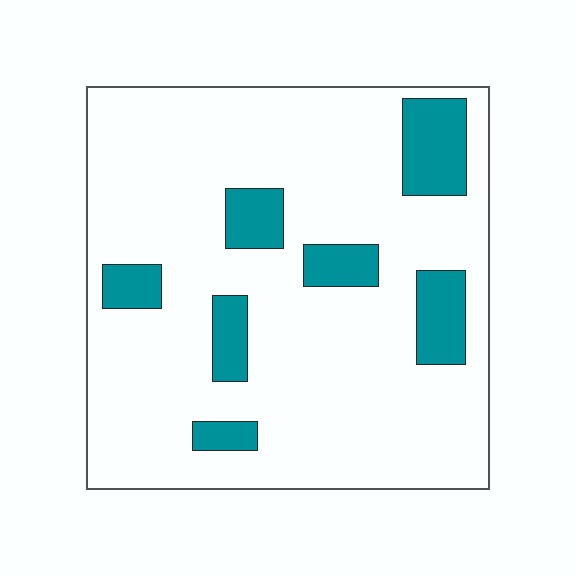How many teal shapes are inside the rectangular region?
7.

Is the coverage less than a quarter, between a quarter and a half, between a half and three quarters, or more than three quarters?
Less than a quarter.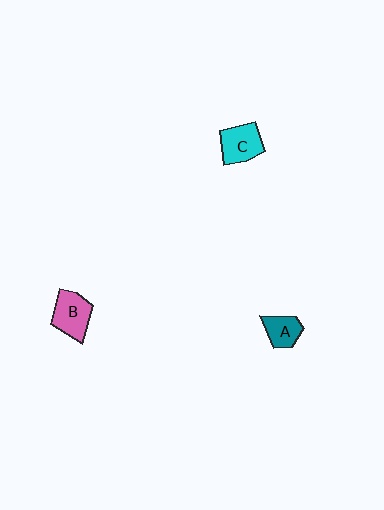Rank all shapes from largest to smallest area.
From largest to smallest: B (pink), C (cyan), A (teal).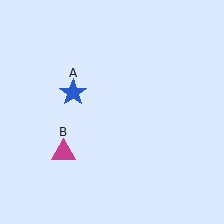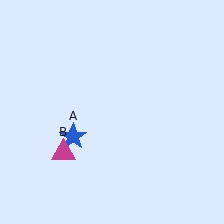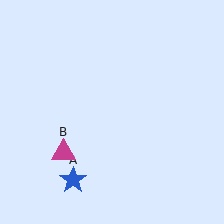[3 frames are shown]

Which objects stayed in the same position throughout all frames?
Magenta triangle (object B) remained stationary.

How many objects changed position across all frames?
1 object changed position: blue star (object A).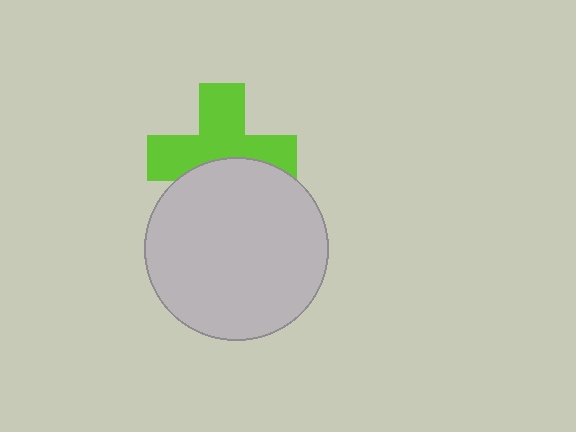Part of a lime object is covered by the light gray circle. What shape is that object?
It is a cross.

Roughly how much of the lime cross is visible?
About half of it is visible (roughly 61%).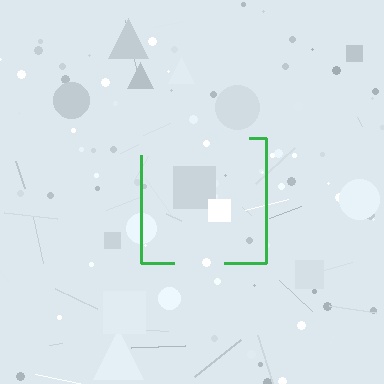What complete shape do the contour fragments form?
The contour fragments form a square.